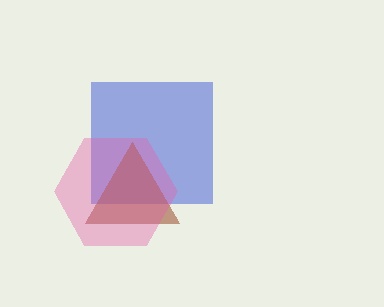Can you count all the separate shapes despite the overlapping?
Yes, there are 3 separate shapes.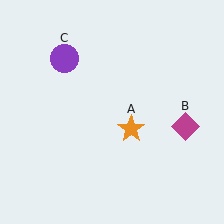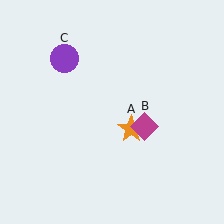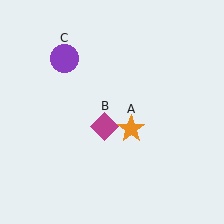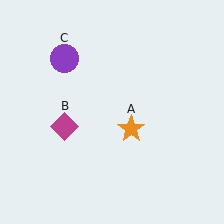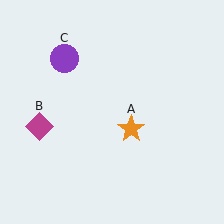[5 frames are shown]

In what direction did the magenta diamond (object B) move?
The magenta diamond (object B) moved left.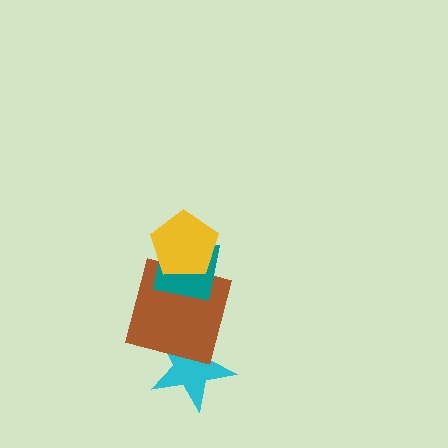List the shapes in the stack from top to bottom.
From top to bottom: the yellow pentagon, the teal square, the brown square, the cyan star.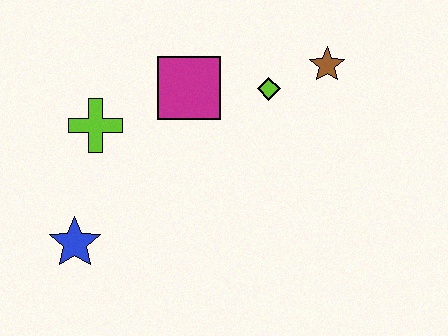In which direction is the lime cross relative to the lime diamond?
The lime cross is to the left of the lime diamond.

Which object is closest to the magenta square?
The lime diamond is closest to the magenta square.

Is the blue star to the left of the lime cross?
Yes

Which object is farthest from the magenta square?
The blue star is farthest from the magenta square.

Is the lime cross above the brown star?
No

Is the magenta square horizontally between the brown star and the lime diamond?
No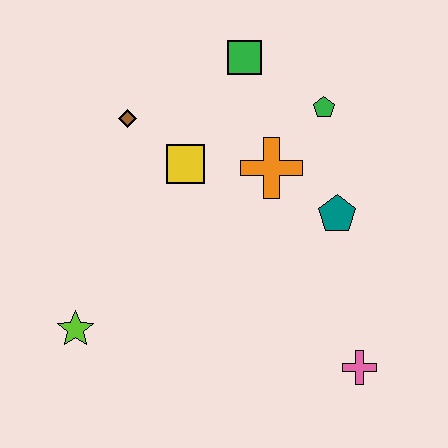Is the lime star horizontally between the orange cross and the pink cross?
No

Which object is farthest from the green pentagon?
The lime star is farthest from the green pentagon.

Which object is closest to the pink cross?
The teal pentagon is closest to the pink cross.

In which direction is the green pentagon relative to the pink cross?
The green pentagon is above the pink cross.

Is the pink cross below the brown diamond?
Yes